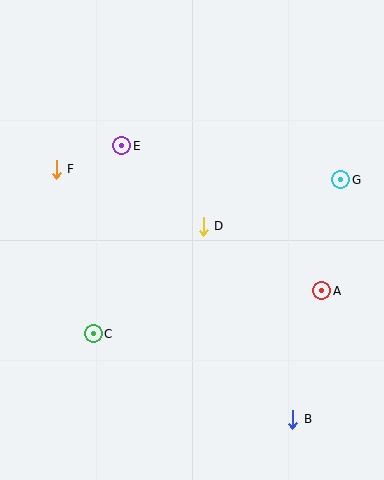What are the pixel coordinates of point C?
Point C is at (93, 334).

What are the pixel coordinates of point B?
Point B is at (293, 419).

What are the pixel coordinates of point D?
Point D is at (203, 226).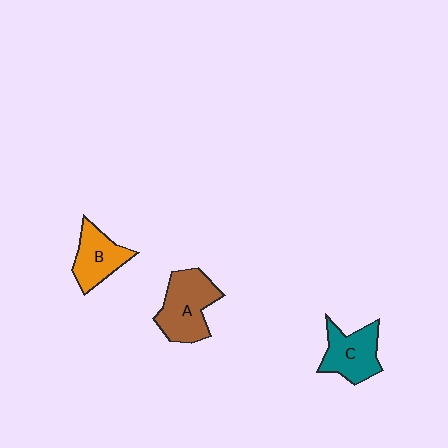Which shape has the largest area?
Shape A (brown).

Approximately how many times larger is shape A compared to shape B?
Approximately 1.4 times.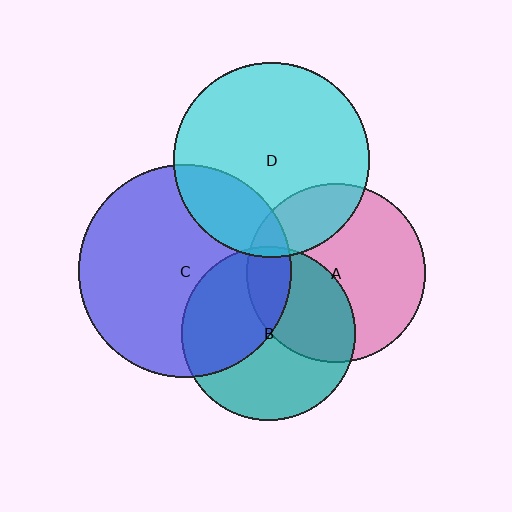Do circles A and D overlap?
Yes.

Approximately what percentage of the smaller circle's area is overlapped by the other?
Approximately 20%.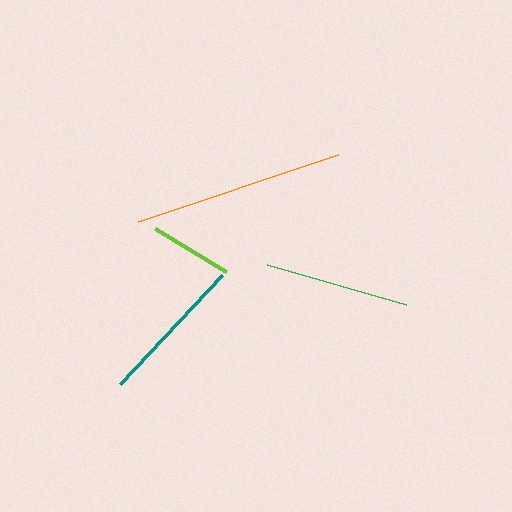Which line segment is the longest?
The orange line is the longest at approximately 211 pixels.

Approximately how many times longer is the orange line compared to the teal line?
The orange line is approximately 1.4 times the length of the teal line.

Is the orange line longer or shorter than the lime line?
The orange line is longer than the lime line.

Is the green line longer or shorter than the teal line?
The teal line is longer than the green line.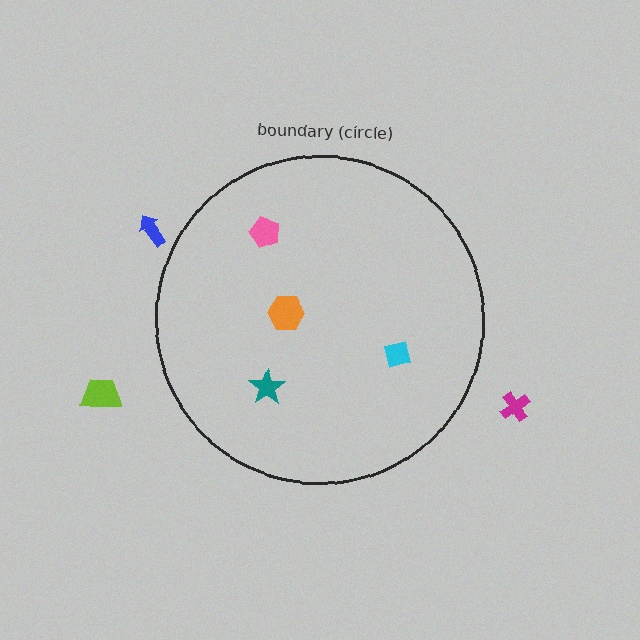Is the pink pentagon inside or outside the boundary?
Inside.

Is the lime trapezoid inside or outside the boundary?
Outside.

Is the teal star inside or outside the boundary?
Inside.